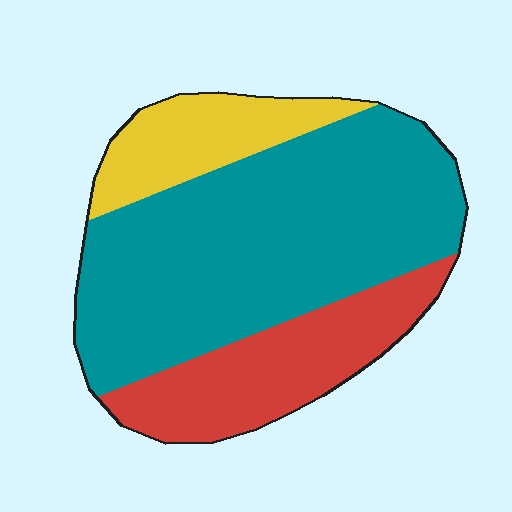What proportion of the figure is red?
Red takes up less than a quarter of the figure.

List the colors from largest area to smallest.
From largest to smallest: teal, red, yellow.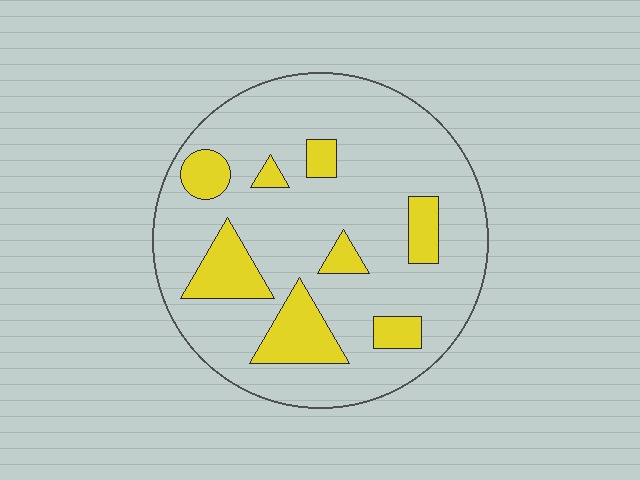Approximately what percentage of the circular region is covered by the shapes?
Approximately 20%.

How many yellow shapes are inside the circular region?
8.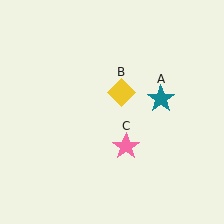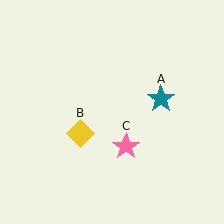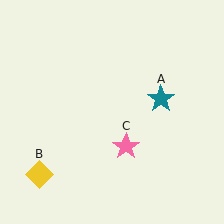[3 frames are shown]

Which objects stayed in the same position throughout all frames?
Teal star (object A) and pink star (object C) remained stationary.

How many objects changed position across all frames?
1 object changed position: yellow diamond (object B).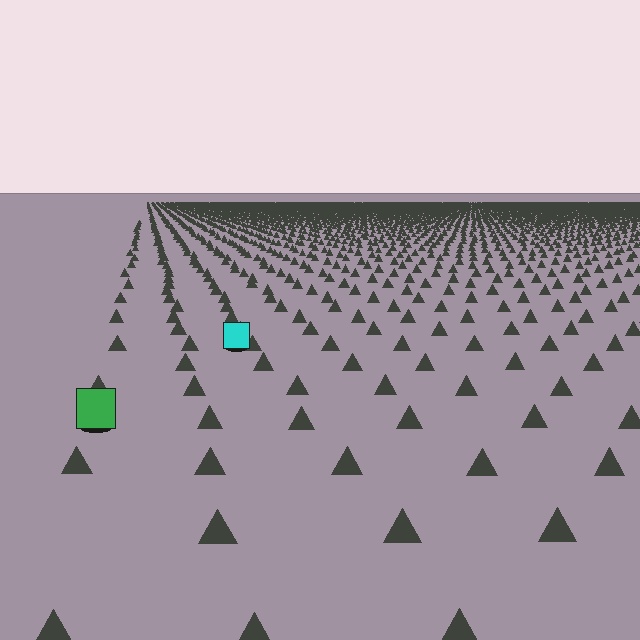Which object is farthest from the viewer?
The cyan square is farthest from the viewer. It appears smaller and the ground texture around it is denser.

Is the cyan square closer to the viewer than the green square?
No. The green square is closer — you can tell from the texture gradient: the ground texture is coarser near it.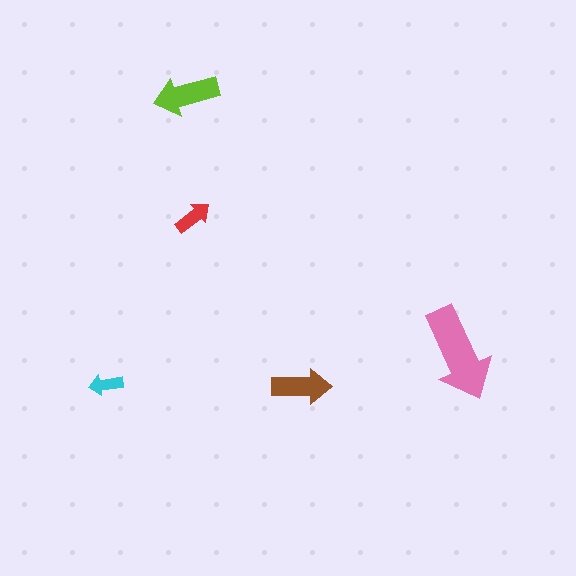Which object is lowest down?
The brown arrow is bottommost.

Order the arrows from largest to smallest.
the pink one, the lime one, the brown one, the red one, the cyan one.